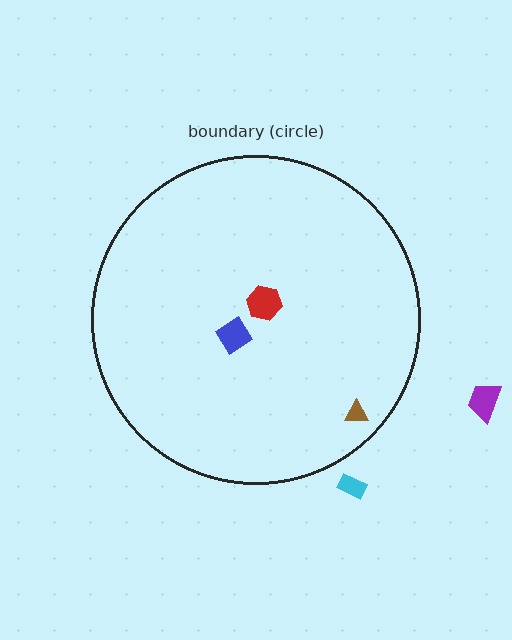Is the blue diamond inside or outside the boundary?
Inside.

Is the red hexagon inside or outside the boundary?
Inside.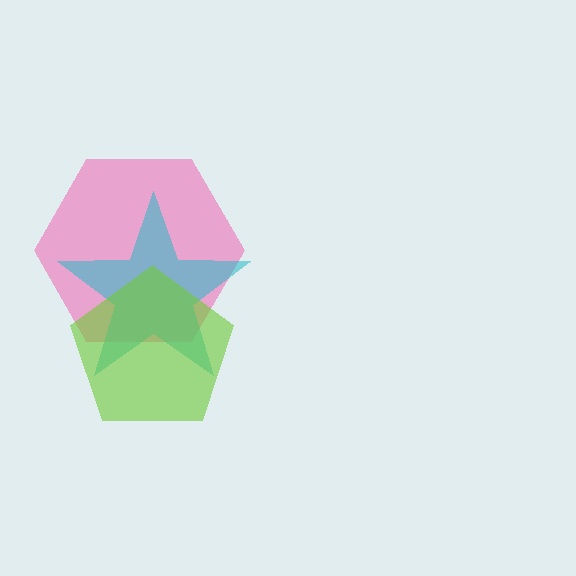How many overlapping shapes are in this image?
There are 3 overlapping shapes in the image.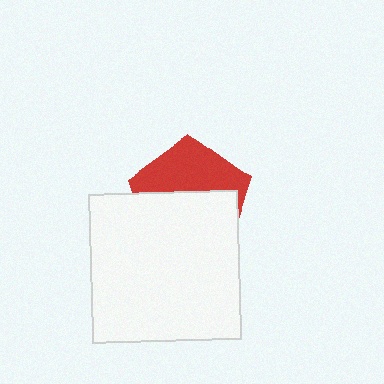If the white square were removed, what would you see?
You would see the complete red pentagon.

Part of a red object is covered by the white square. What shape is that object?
It is a pentagon.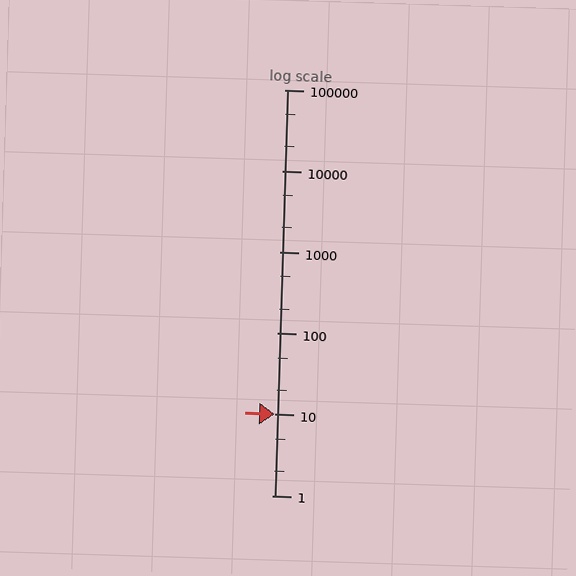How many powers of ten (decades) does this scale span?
The scale spans 5 decades, from 1 to 100000.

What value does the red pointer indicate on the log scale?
The pointer indicates approximately 10.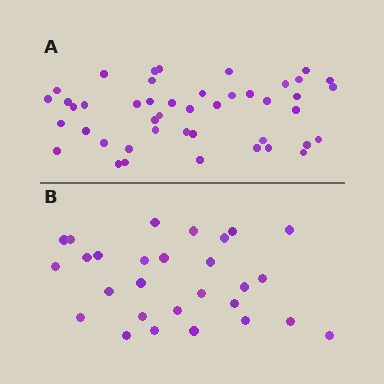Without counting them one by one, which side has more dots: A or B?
Region A (the top region) has more dots.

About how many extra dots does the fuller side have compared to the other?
Region A has approximately 15 more dots than region B.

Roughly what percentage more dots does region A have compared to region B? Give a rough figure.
About 60% more.